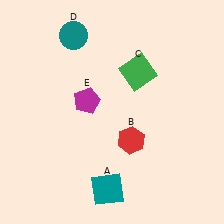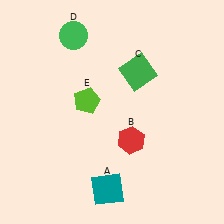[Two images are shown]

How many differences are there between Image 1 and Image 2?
There are 2 differences between the two images.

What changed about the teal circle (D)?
In Image 1, D is teal. In Image 2, it changed to green.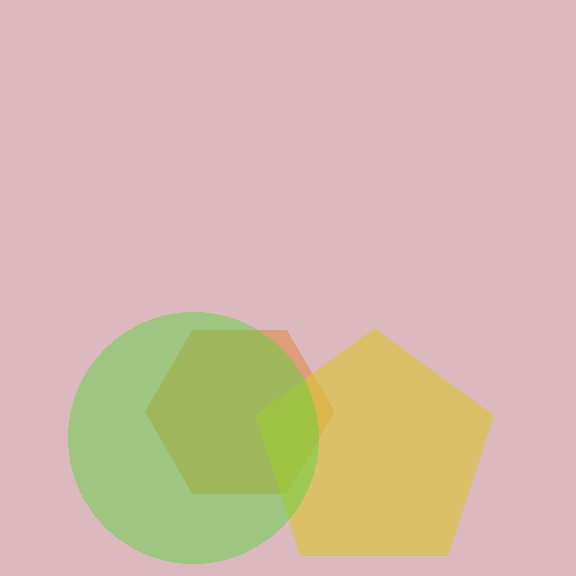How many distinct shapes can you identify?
There are 3 distinct shapes: an orange hexagon, a yellow pentagon, a lime circle.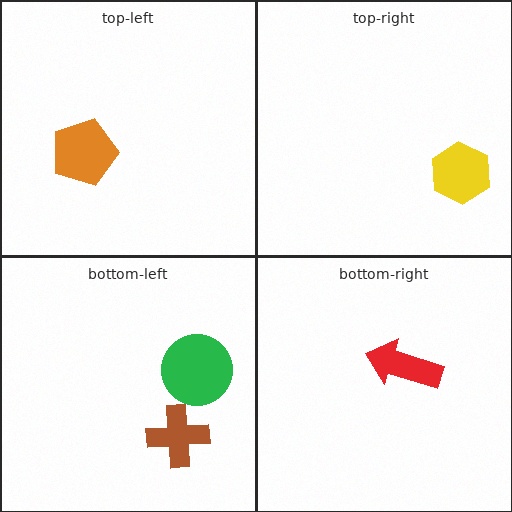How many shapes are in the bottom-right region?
1.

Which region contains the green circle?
The bottom-left region.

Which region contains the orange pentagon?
The top-left region.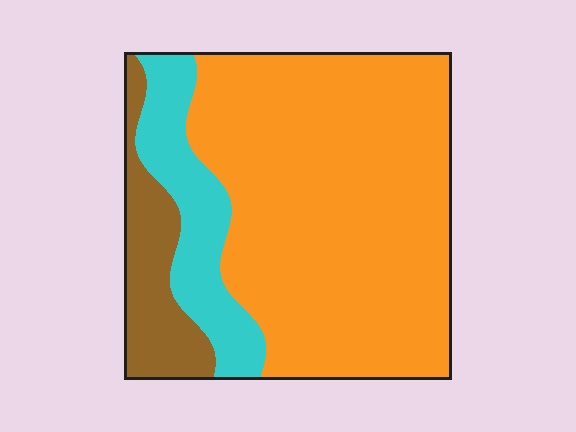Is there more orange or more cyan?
Orange.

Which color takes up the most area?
Orange, at roughly 70%.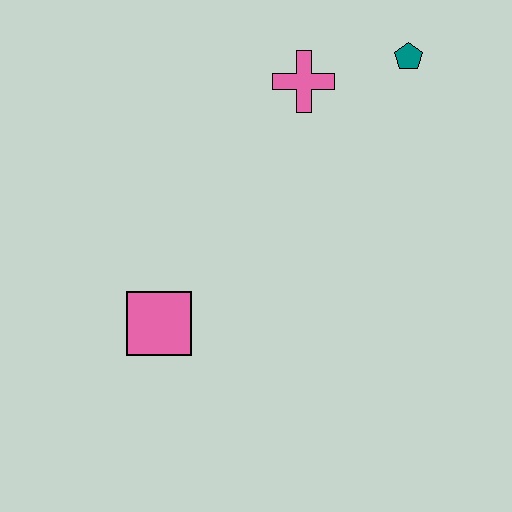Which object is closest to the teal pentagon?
The pink cross is closest to the teal pentagon.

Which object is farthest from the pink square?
The teal pentagon is farthest from the pink square.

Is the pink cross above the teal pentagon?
No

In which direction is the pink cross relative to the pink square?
The pink cross is above the pink square.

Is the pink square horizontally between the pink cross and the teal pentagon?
No